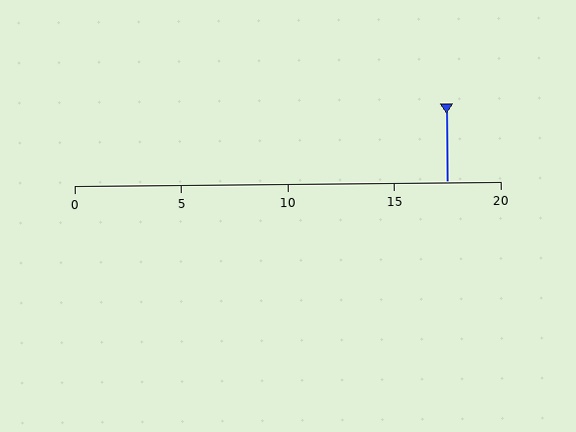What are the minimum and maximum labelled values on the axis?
The axis runs from 0 to 20.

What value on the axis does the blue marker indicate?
The marker indicates approximately 17.5.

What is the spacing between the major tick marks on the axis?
The major ticks are spaced 5 apart.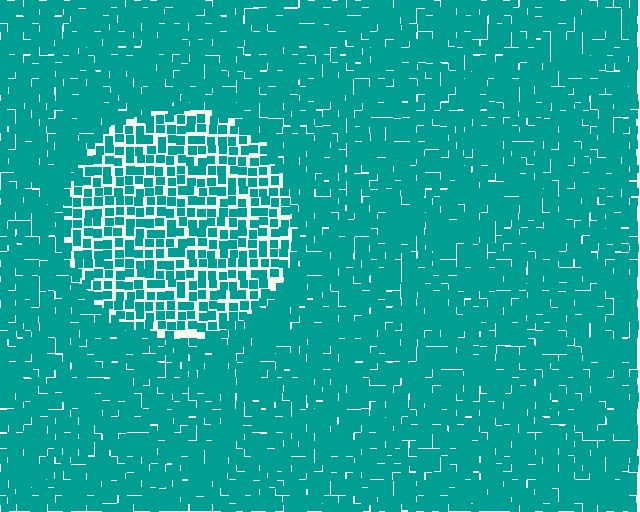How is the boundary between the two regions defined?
The boundary is defined by a change in element density (approximately 1.7x ratio). All elements are the same color, size, and shape.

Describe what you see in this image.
The image contains small teal elements arranged at two different densities. A circle-shaped region is visible where the elements are less densely packed than the surrounding area.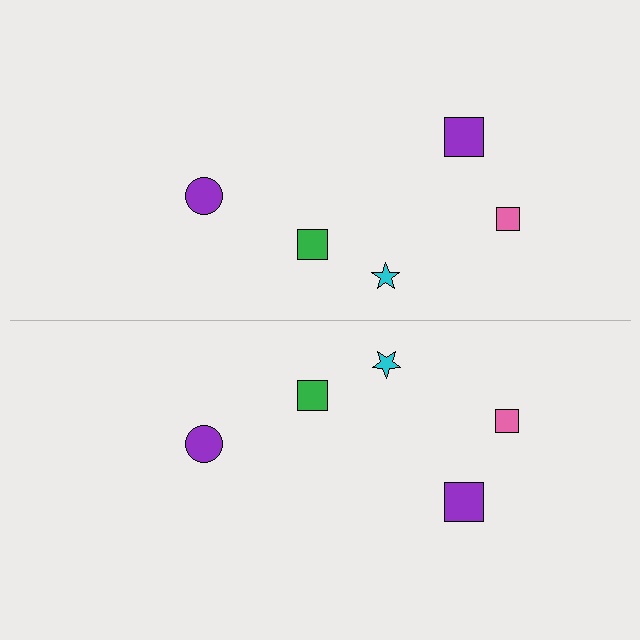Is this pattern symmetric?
Yes, this pattern has bilateral (reflection) symmetry.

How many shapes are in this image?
There are 10 shapes in this image.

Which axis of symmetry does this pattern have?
The pattern has a horizontal axis of symmetry running through the center of the image.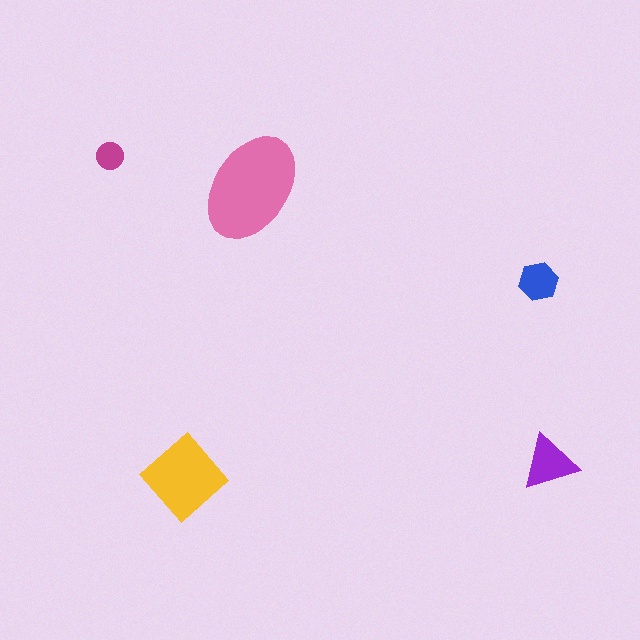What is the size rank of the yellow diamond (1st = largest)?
2nd.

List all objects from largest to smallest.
The pink ellipse, the yellow diamond, the purple triangle, the blue hexagon, the magenta circle.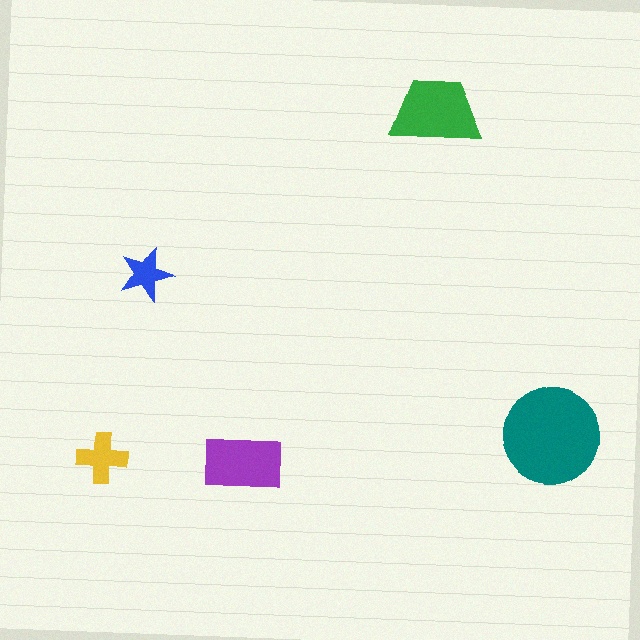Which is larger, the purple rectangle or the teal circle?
The teal circle.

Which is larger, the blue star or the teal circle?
The teal circle.